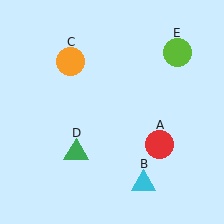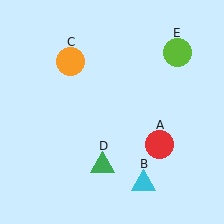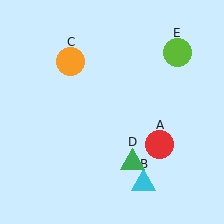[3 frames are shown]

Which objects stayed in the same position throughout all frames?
Red circle (object A) and cyan triangle (object B) and orange circle (object C) and lime circle (object E) remained stationary.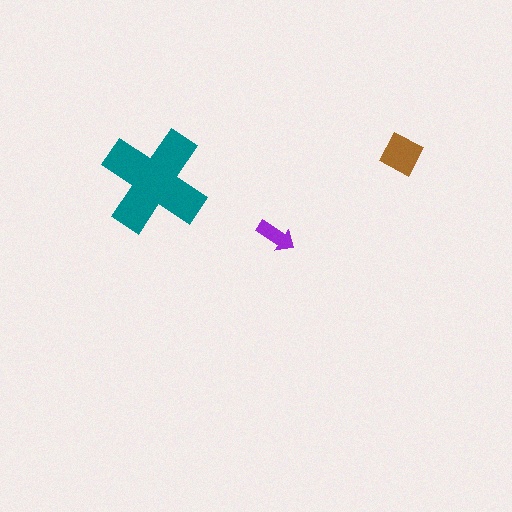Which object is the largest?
The teal cross.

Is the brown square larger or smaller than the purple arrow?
Larger.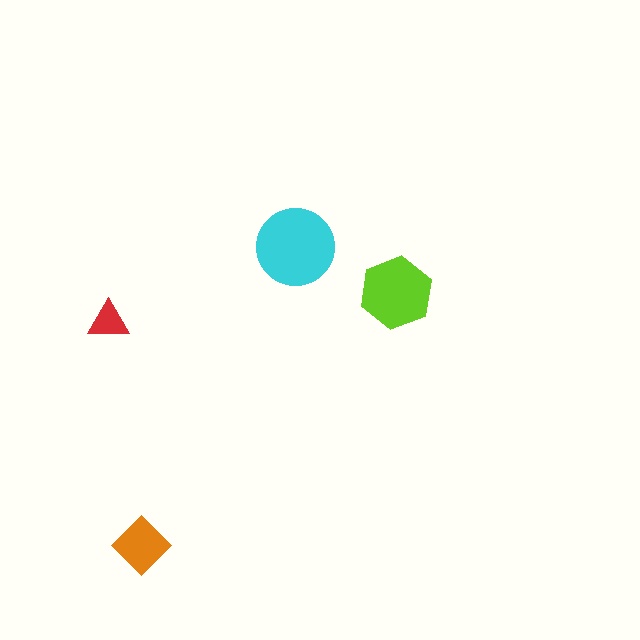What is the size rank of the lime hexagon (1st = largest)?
2nd.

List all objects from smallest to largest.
The red triangle, the orange diamond, the lime hexagon, the cyan circle.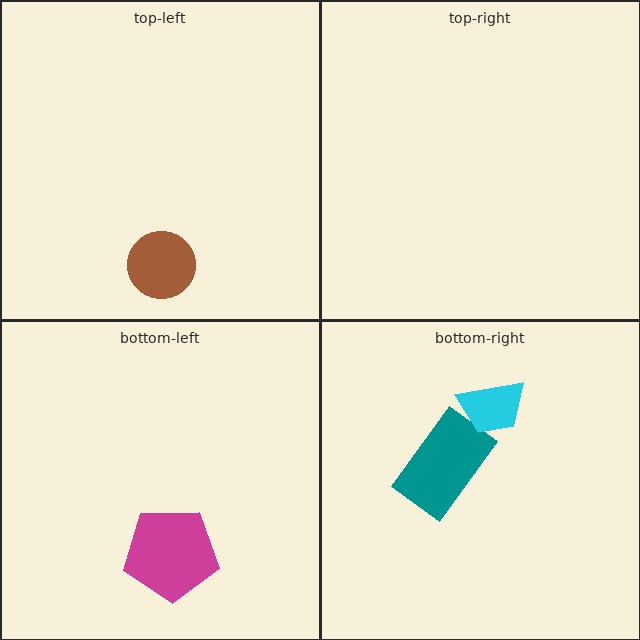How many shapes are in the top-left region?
1.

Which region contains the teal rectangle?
The bottom-right region.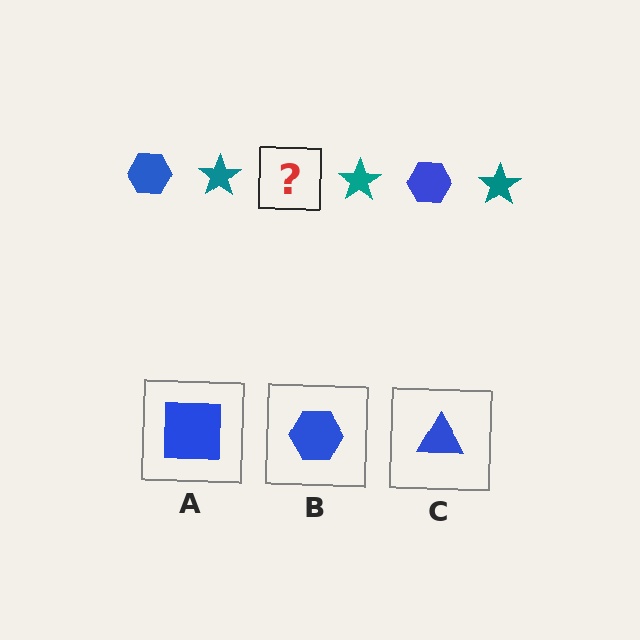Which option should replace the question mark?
Option B.